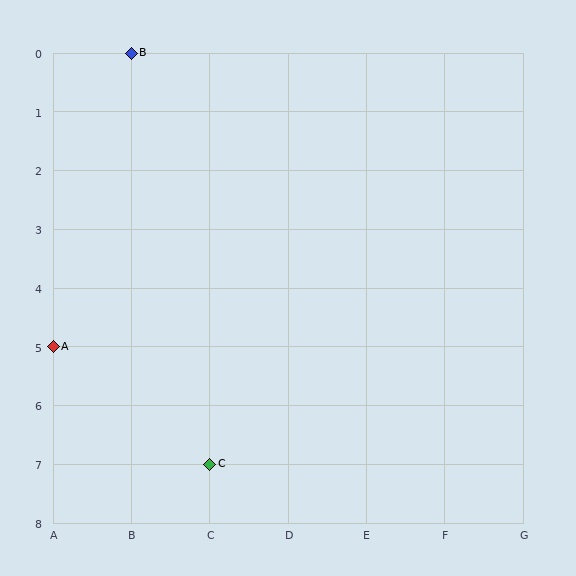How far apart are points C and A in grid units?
Points C and A are 2 columns and 2 rows apart (about 2.8 grid units diagonally).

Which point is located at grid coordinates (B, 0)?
Point B is at (B, 0).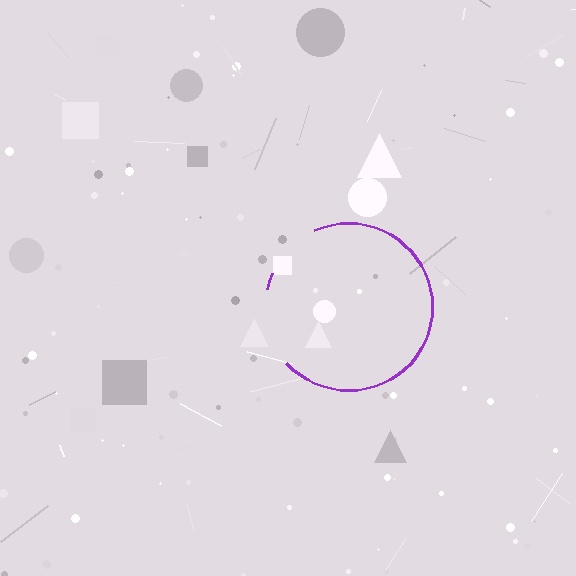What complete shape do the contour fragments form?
The contour fragments form a circle.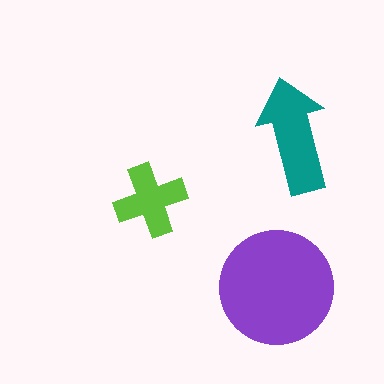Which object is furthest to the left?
The lime cross is leftmost.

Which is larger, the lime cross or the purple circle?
The purple circle.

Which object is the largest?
The purple circle.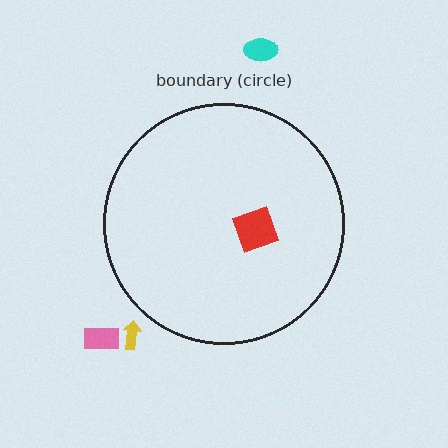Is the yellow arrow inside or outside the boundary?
Outside.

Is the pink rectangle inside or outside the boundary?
Outside.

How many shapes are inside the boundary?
1 inside, 3 outside.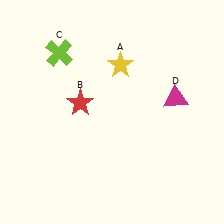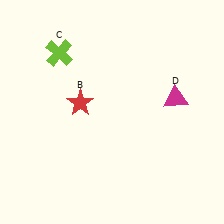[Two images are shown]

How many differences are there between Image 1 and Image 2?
There is 1 difference between the two images.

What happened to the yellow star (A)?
The yellow star (A) was removed in Image 2. It was in the top-right area of Image 1.